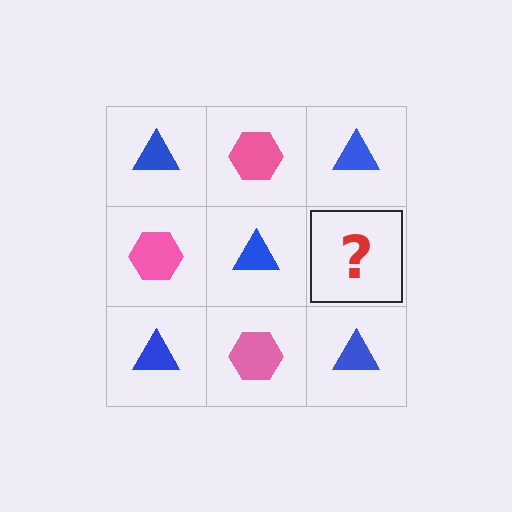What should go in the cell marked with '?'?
The missing cell should contain a pink hexagon.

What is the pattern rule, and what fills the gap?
The rule is that it alternates blue triangle and pink hexagon in a checkerboard pattern. The gap should be filled with a pink hexagon.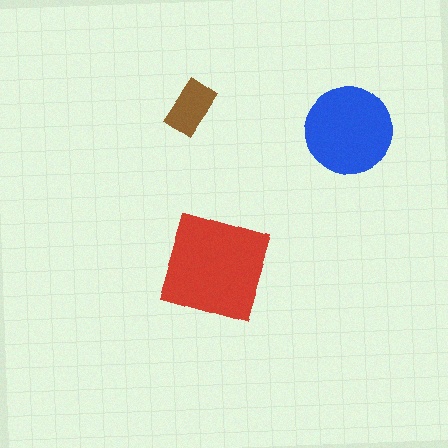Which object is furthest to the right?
The blue circle is rightmost.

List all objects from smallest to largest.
The brown rectangle, the blue circle, the red diamond.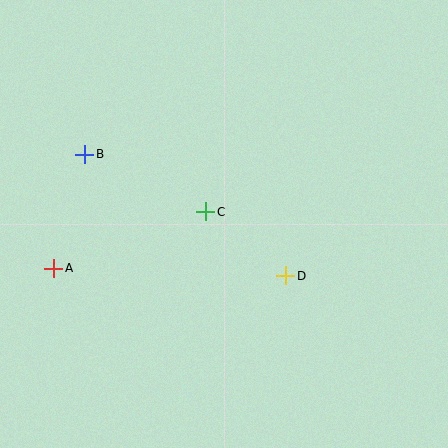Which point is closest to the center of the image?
Point C at (206, 212) is closest to the center.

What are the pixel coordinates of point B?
Point B is at (85, 154).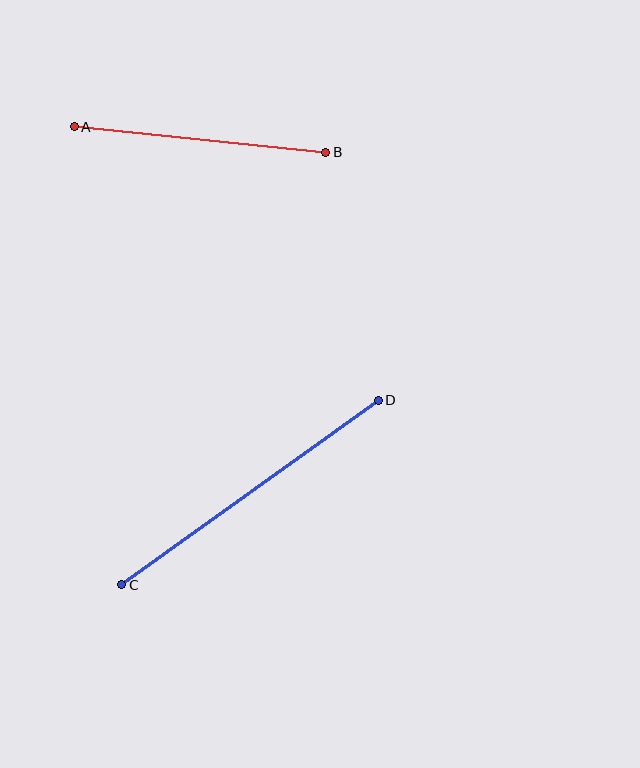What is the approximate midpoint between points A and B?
The midpoint is at approximately (200, 140) pixels.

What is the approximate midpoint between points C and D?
The midpoint is at approximately (250, 492) pixels.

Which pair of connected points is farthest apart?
Points C and D are farthest apart.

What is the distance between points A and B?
The distance is approximately 253 pixels.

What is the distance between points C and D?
The distance is approximately 316 pixels.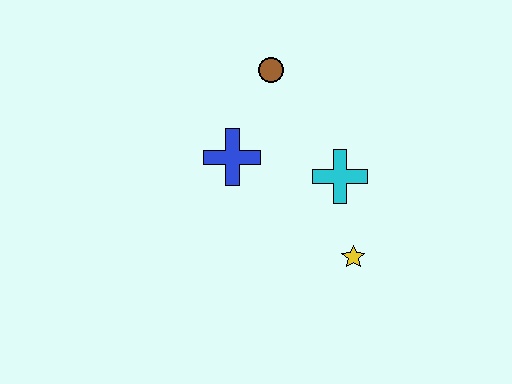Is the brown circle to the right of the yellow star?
No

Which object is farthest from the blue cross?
The yellow star is farthest from the blue cross.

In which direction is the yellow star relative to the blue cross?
The yellow star is to the right of the blue cross.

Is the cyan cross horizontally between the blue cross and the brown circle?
No